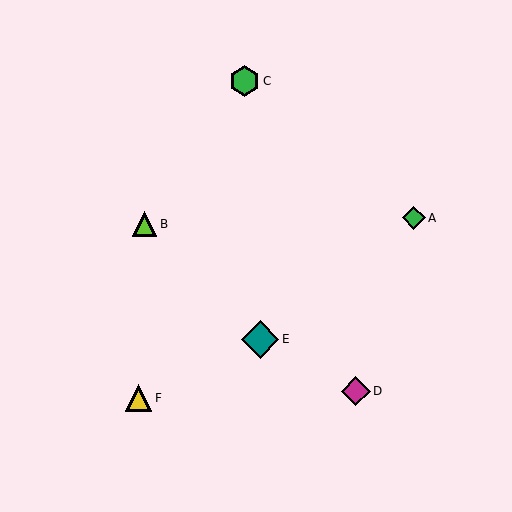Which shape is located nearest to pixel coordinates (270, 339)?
The teal diamond (labeled E) at (260, 339) is nearest to that location.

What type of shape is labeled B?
Shape B is a lime triangle.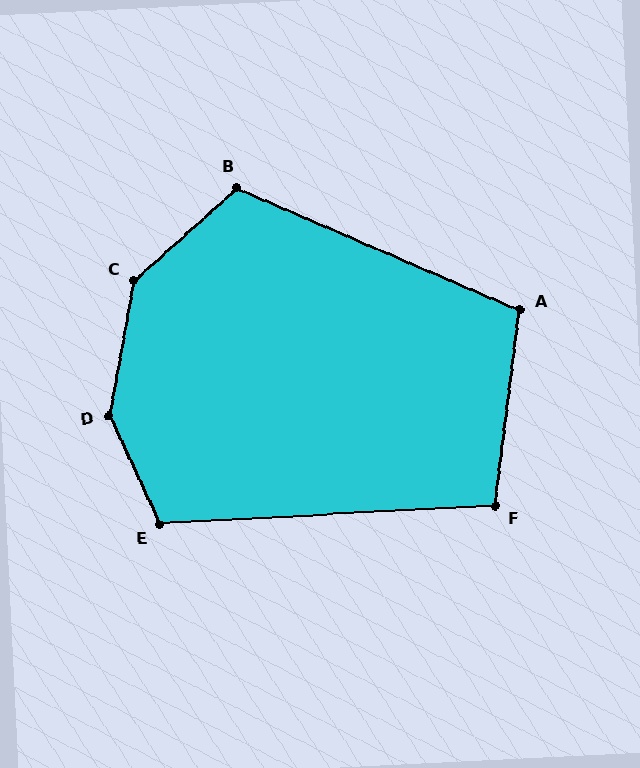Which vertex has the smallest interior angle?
F, at approximately 100 degrees.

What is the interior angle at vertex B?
Approximately 115 degrees (obtuse).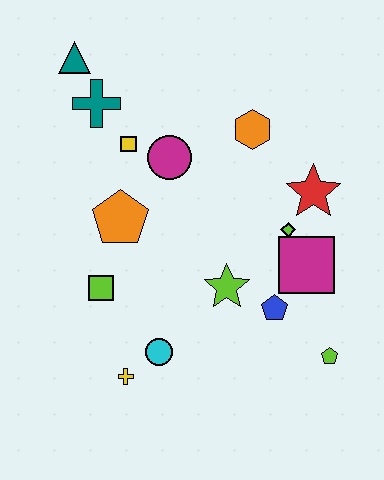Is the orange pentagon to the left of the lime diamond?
Yes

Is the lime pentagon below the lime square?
Yes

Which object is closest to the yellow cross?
The cyan circle is closest to the yellow cross.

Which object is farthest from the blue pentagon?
The teal triangle is farthest from the blue pentagon.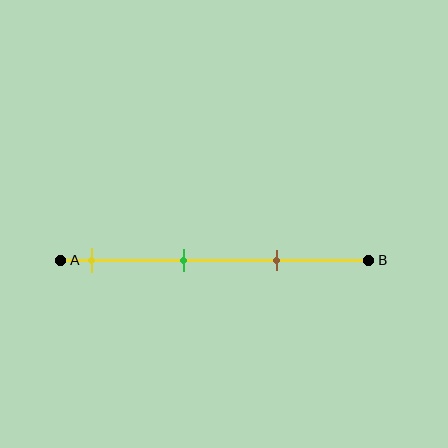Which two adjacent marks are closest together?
The green and brown marks are the closest adjacent pair.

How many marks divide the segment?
There are 3 marks dividing the segment.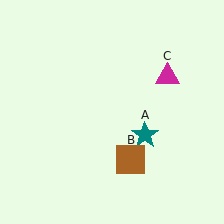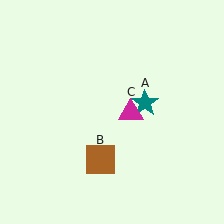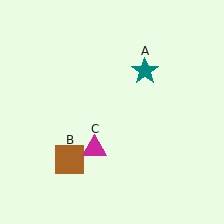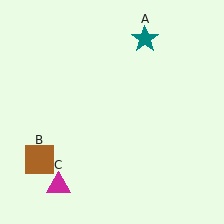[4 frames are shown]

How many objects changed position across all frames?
3 objects changed position: teal star (object A), brown square (object B), magenta triangle (object C).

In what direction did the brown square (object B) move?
The brown square (object B) moved left.